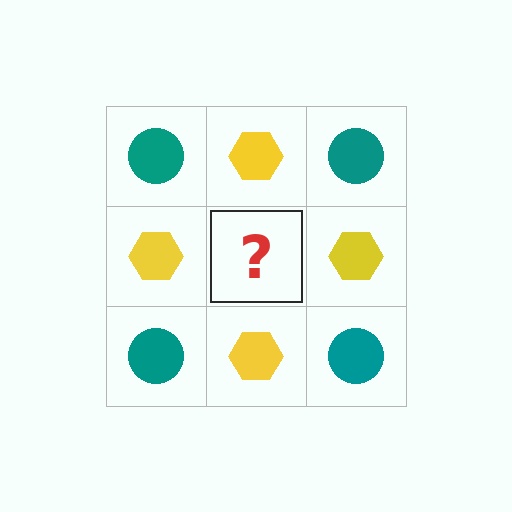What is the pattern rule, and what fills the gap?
The rule is that it alternates teal circle and yellow hexagon in a checkerboard pattern. The gap should be filled with a teal circle.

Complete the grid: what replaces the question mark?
The question mark should be replaced with a teal circle.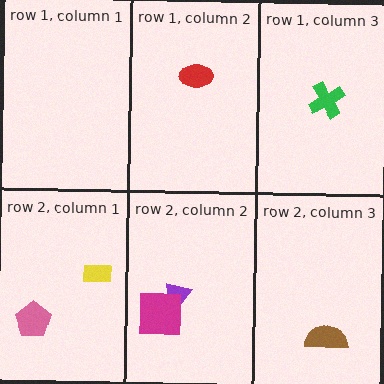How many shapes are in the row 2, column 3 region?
1.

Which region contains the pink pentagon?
The row 2, column 1 region.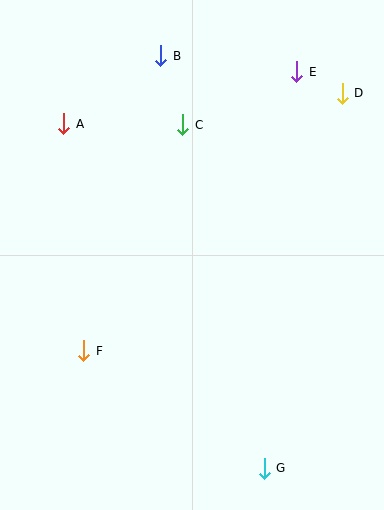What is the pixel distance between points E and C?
The distance between E and C is 126 pixels.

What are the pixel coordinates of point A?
Point A is at (64, 124).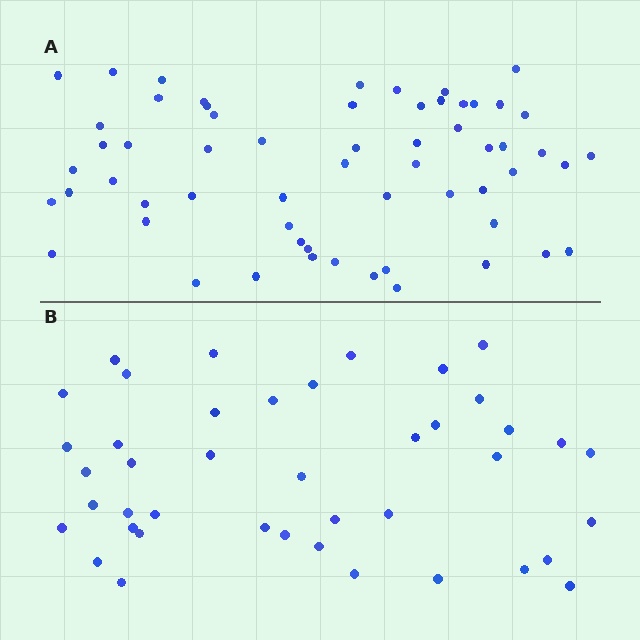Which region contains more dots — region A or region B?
Region A (the top region) has more dots.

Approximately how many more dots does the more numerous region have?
Region A has approximately 20 more dots than region B.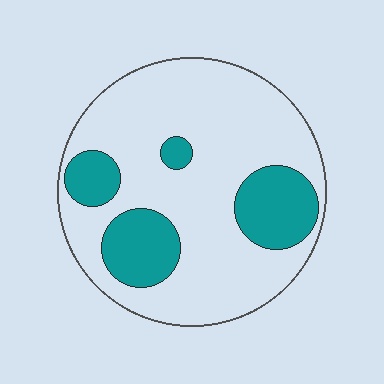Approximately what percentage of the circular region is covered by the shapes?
Approximately 25%.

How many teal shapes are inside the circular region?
4.